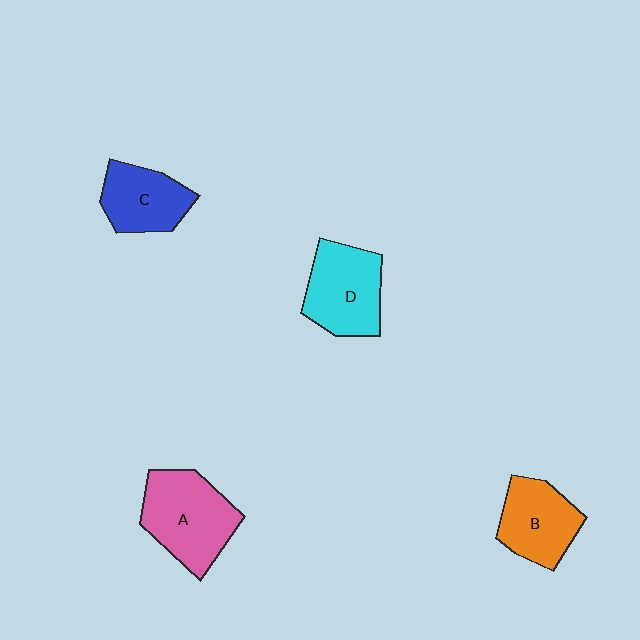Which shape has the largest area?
Shape A (pink).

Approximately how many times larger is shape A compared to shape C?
Approximately 1.4 times.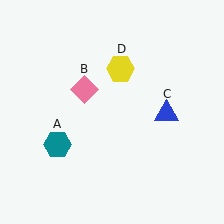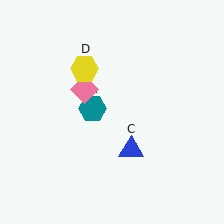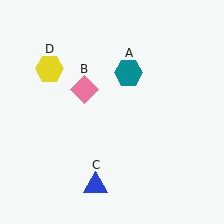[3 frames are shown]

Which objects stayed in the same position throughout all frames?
Pink diamond (object B) remained stationary.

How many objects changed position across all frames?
3 objects changed position: teal hexagon (object A), blue triangle (object C), yellow hexagon (object D).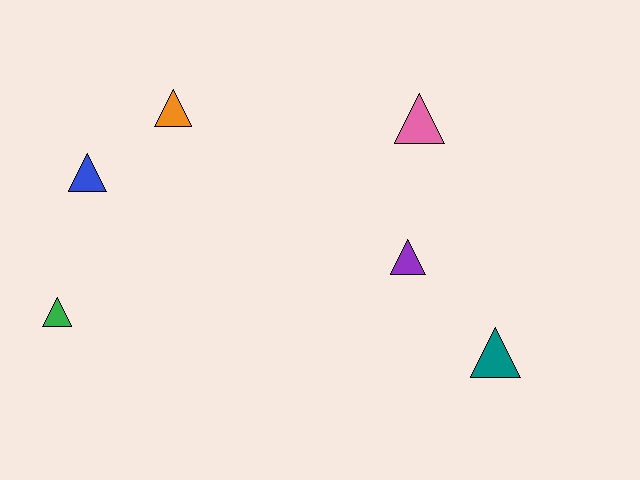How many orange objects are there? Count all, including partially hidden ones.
There is 1 orange object.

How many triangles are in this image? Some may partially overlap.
There are 6 triangles.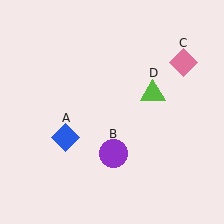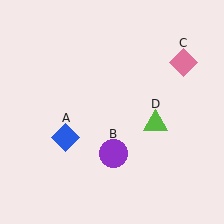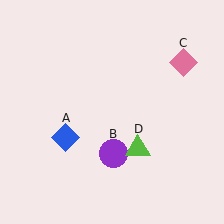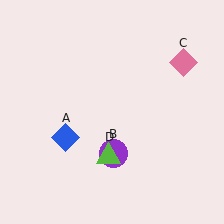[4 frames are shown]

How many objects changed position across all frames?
1 object changed position: lime triangle (object D).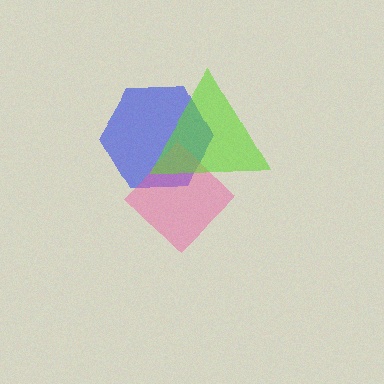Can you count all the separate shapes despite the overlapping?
Yes, there are 3 separate shapes.